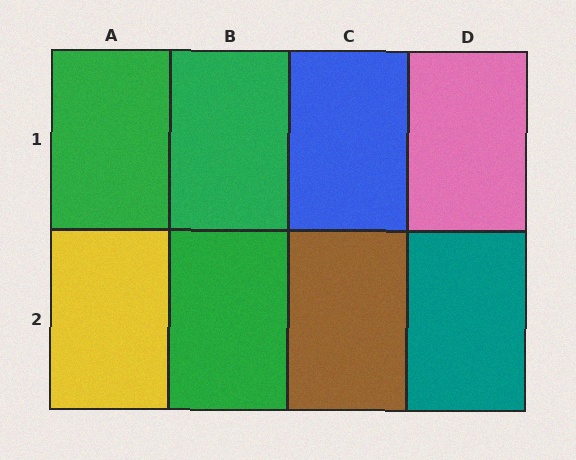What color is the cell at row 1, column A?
Green.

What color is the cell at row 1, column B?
Green.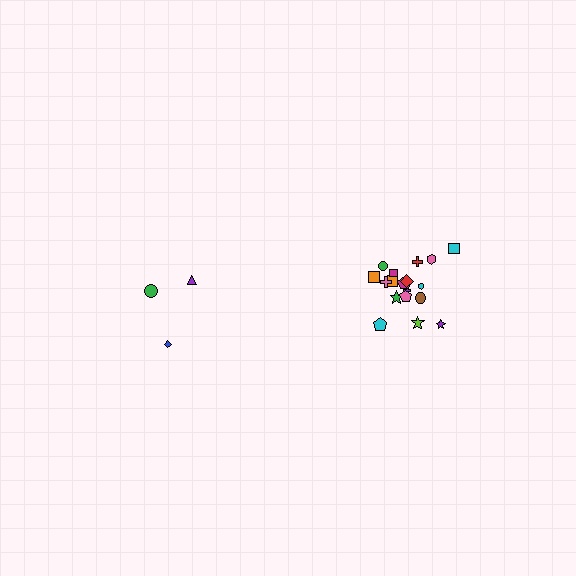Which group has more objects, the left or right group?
The right group.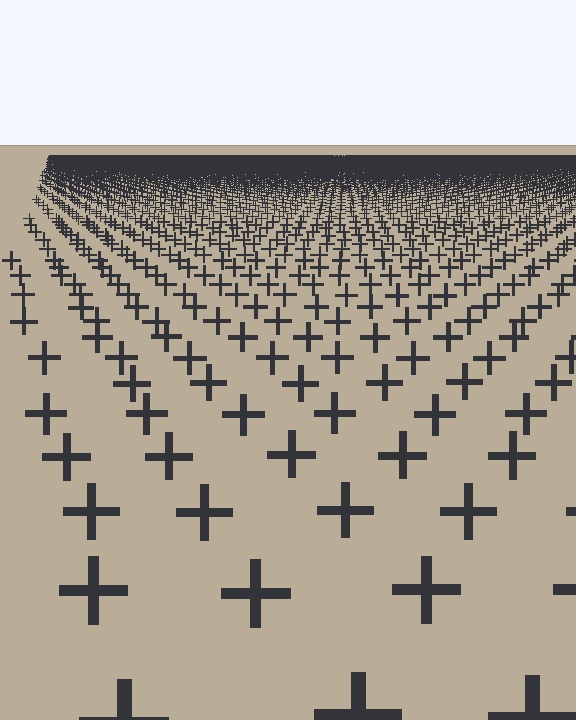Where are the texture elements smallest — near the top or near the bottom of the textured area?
Near the top.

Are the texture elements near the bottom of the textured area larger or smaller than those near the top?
Larger. Near the bottom, elements are closer to the viewer and appear at a bigger on-screen size.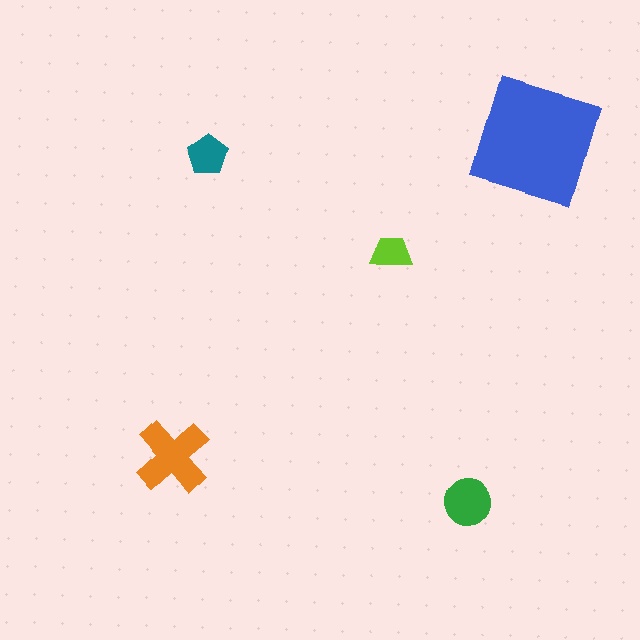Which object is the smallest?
The lime trapezoid.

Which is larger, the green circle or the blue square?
The blue square.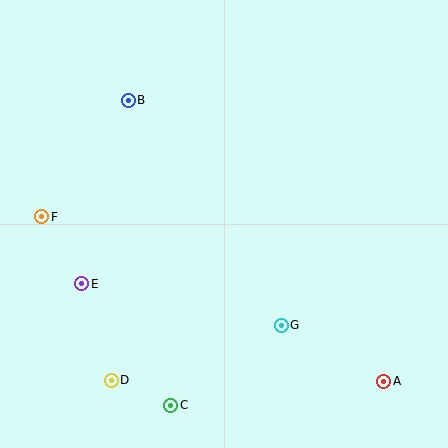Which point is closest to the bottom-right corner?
Point A is closest to the bottom-right corner.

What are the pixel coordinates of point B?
Point B is at (128, 100).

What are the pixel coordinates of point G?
Point G is at (281, 325).